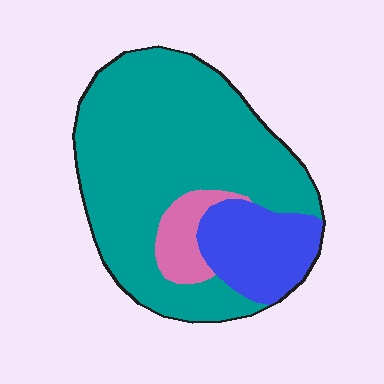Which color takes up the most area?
Teal, at roughly 75%.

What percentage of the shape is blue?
Blue covers about 20% of the shape.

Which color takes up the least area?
Pink, at roughly 10%.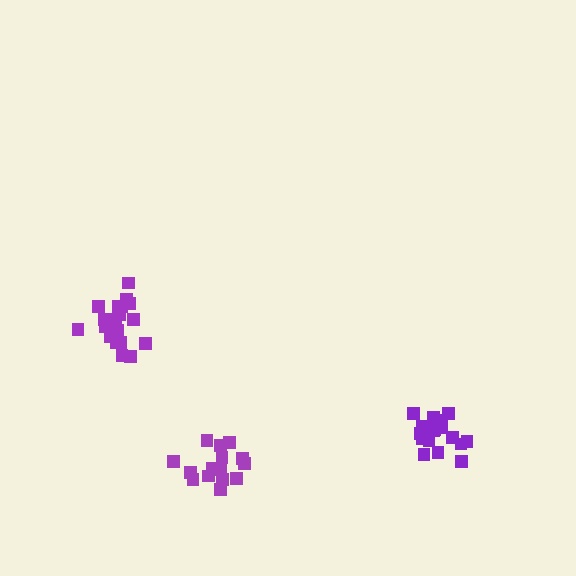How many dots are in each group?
Group 1: 20 dots, Group 2: 16 dots, Group 3: 18 dots (54 total).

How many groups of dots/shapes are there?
There are 3 groups.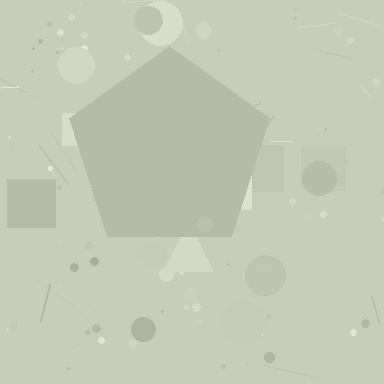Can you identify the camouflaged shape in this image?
The camouflaged shape is a pentagon.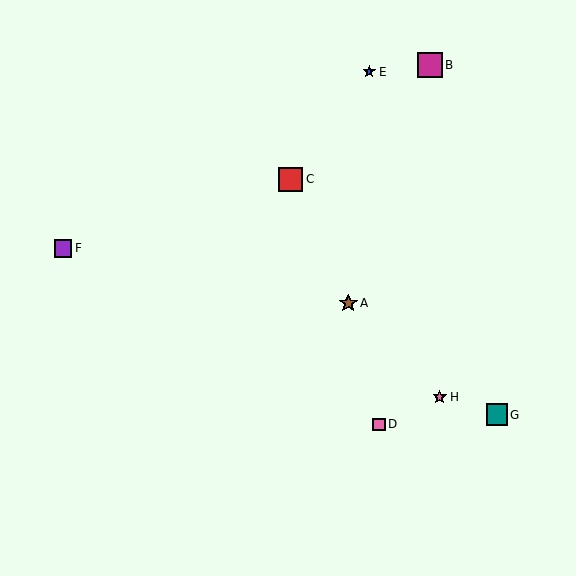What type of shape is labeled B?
Shape B is a magenta square.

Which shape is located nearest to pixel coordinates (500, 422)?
The teal square (labeled G) at (497, 415) is nearest to that location.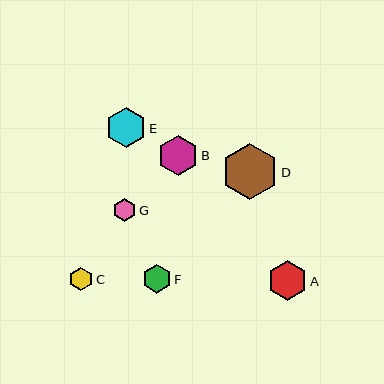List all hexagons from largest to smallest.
From largest to smallest: D, E, A, B, F, C, G.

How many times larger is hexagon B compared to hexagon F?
Hexagon B is approximately 1.4 times the size of hexagon F.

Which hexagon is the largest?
Hexagon D is the largest with a size of approximately 56 pixels.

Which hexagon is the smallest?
Hexagon G is the smallest with a size of approximately 23 pixels.